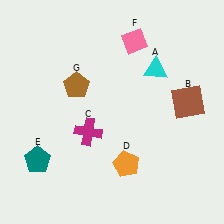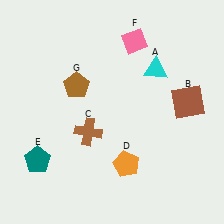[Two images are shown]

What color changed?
The cross (C) changed from magenta in Image 1 to brown in Image 2.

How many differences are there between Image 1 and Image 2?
There is 1 difference between the two images.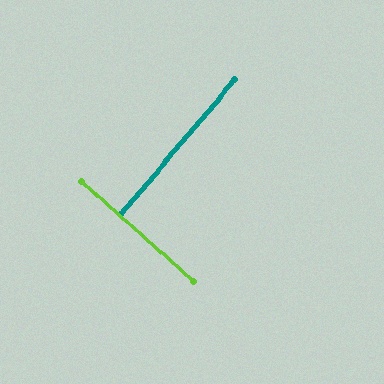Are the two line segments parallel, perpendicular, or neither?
Perpendicular — they meet at approximately 89°.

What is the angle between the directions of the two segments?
Approximately 89 degrees.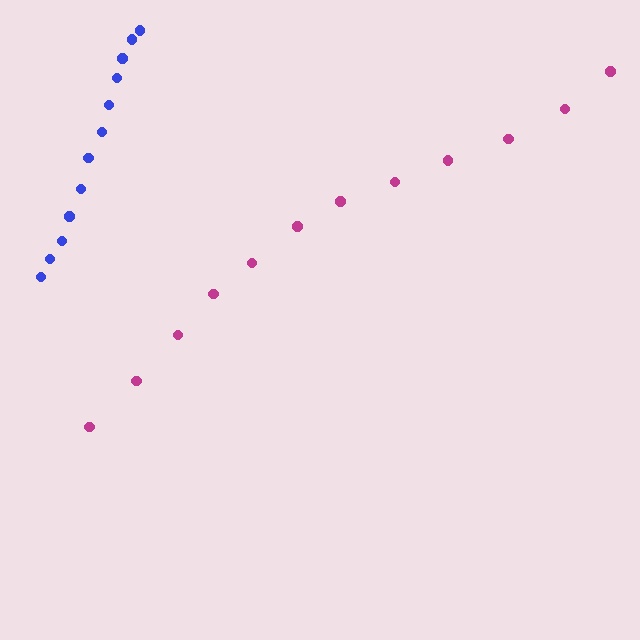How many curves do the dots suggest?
There are 2 distinct paths.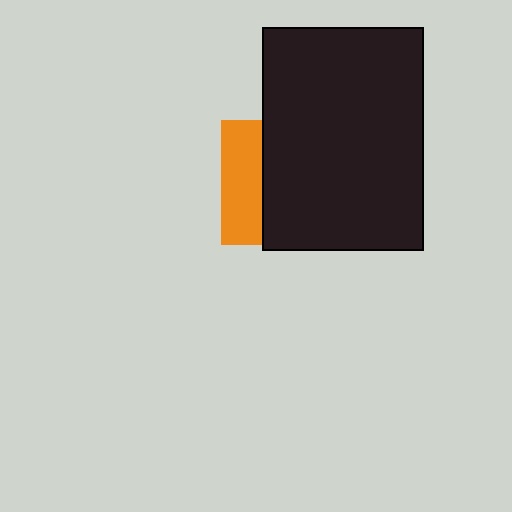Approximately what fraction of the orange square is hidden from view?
Roughly 68% of the orange square is hidden behind the black rectangle.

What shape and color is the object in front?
The object in front is a black rectangle.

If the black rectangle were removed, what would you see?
You would see the complete orange square.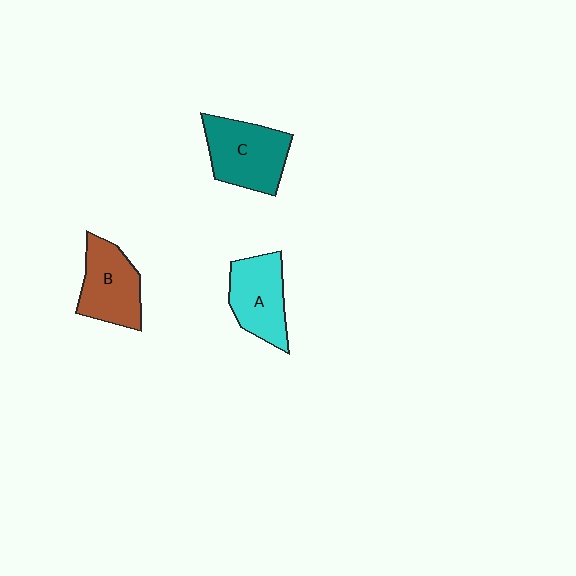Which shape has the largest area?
Shape C (teal).